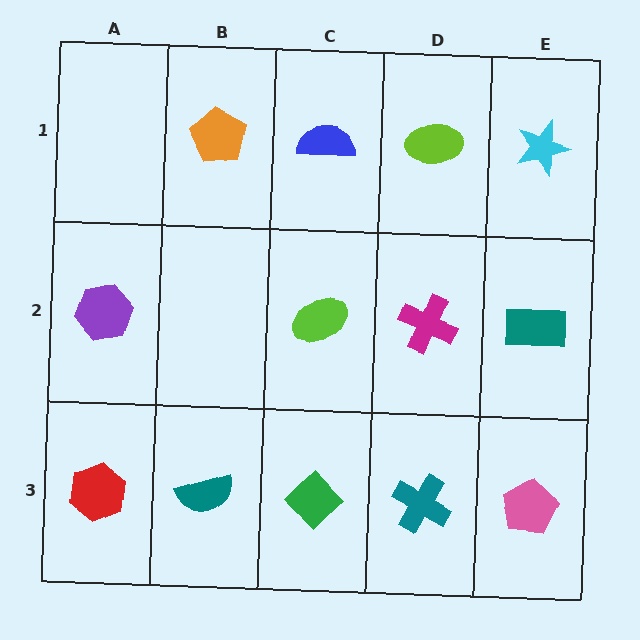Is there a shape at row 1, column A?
No, that cell is empty.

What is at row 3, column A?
A red hexagon.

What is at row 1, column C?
A blue semicircle.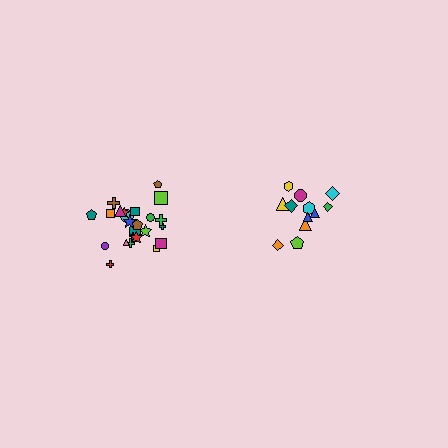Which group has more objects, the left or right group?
The left group.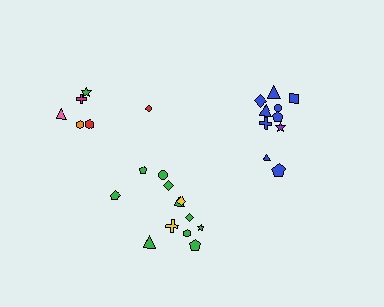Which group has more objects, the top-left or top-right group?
The top-right group.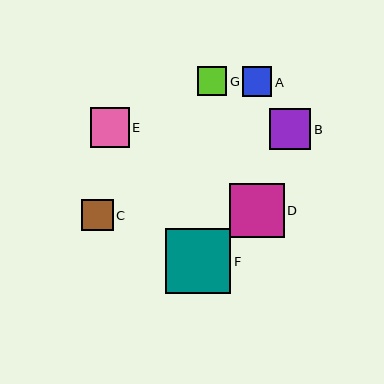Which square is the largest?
Square F is the largest with a size of approximately 65 pixels.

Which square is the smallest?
Square G is the smallest with a size of approximately 29 pixels.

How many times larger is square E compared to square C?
Square E is approximately 1.2 times the size of square C.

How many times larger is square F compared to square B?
Square F is approximately 1.6 times the size of square B.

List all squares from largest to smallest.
From largest to smallest: F, D, B, E, C, A, G.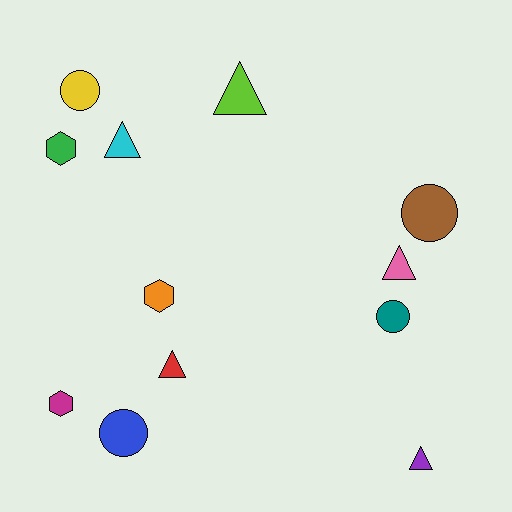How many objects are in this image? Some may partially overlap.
There are 12 objects.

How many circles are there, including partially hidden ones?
There are 4 circles.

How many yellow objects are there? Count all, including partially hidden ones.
There is 1 yellow object.